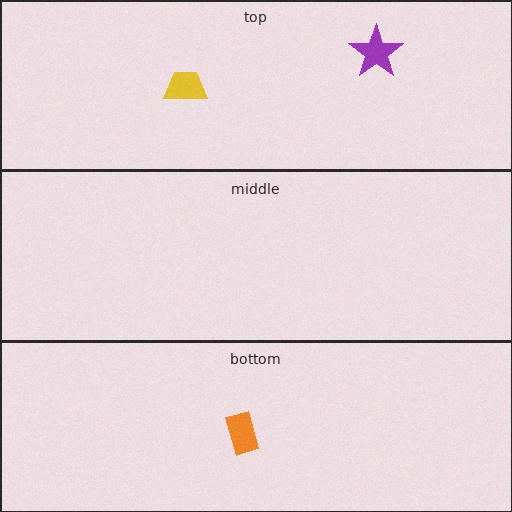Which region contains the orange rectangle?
The bottom region.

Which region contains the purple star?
The top region.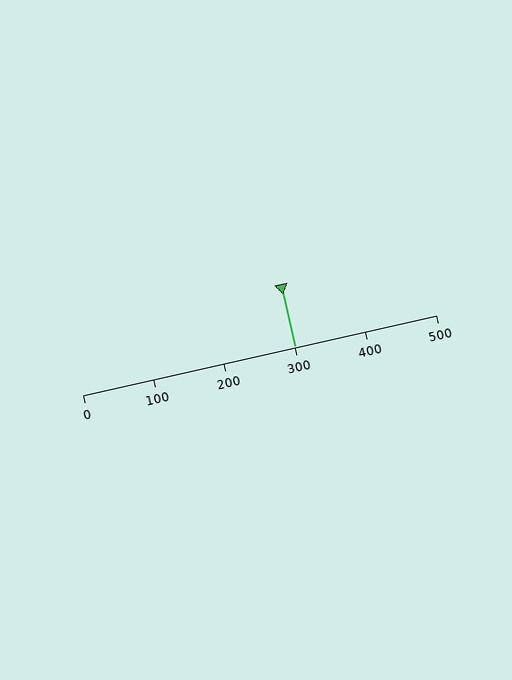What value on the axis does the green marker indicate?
The marker indicates approximately 300.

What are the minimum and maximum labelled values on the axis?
The axis runs from 0 to 500.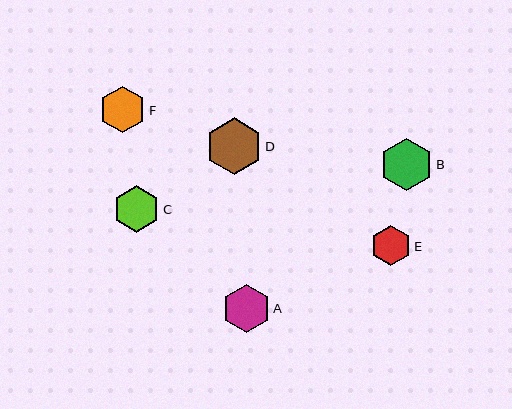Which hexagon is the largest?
Hexagon D is the largest with a size of approximately 56 pixels.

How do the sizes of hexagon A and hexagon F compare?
Hexagon A and hexagon F are approximately the same size.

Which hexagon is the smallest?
Hexagon E is the smallest with a size of approximately 40 pixels.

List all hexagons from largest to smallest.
From largest to smallest: D, B, A, F, C, E.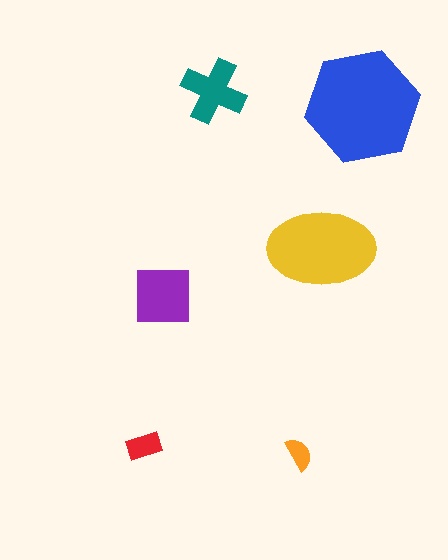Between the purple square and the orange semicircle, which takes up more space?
The purple square.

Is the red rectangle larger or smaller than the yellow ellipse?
Smaller.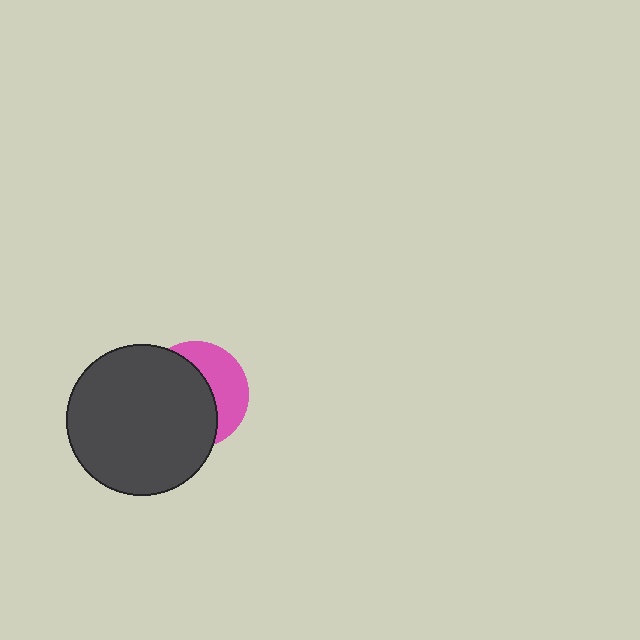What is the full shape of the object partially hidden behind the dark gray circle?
The partially hidden object is a pink circle.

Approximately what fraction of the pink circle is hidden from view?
Roughly 62% of the pink circle is hidden behind the dark gray circle.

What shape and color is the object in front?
The object in front is a dark gray circle.